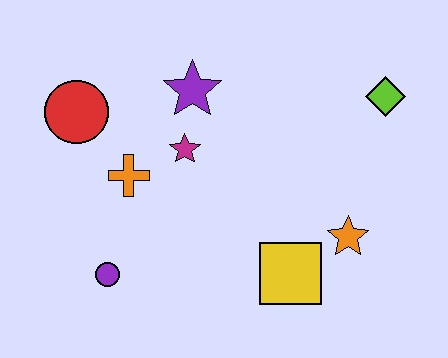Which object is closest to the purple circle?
The orange cross is closest to the purple circle.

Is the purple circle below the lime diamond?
Yes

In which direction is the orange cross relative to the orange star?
The orange cross is to the left of the orange star.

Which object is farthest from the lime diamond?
The purple circle is farthest from the lime diamond.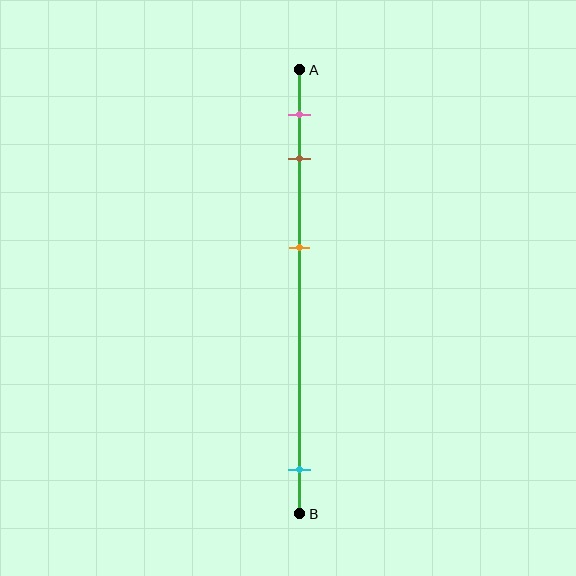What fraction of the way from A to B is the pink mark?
The pink mark is approximately 10% (0.1) of the way from A to B.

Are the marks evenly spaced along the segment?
No, the marks are not evenly spaced.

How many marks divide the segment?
There are 4 marks dividing the segment.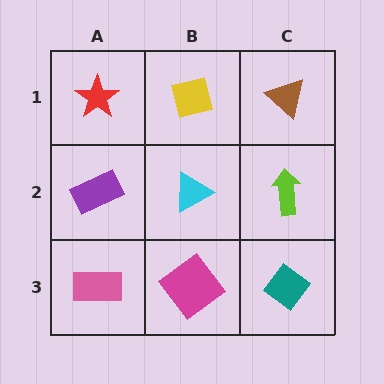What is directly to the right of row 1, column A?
A yellow square.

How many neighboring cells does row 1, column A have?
2.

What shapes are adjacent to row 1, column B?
A cyan triangle (row 2, column B), a red star (row 1, column A), a brown triangle (row 1, column C).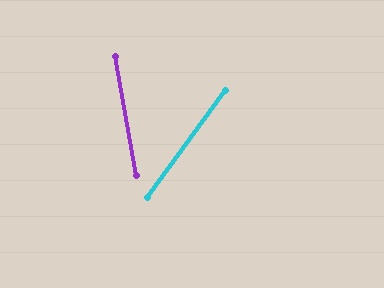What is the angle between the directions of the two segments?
Approximately 46 degrees.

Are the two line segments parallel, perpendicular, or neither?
Neither parallel nor perpendicular — they differ by about 46°.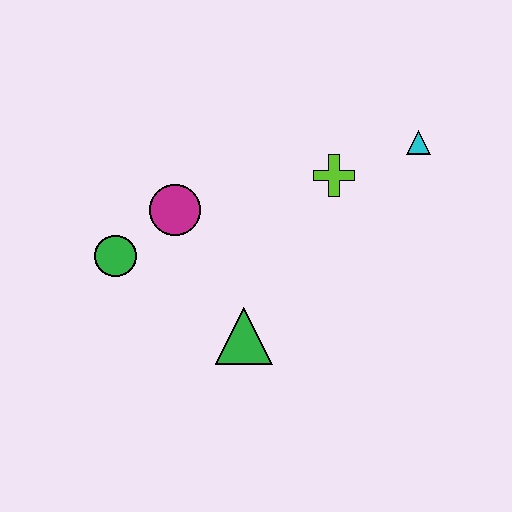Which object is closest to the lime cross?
The cyan triangle is closest to the lime cross.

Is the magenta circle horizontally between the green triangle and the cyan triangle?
No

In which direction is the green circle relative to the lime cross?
The green circle is to the left of the lime cross.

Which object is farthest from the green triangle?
The cyan triangle is farthest from the green triangle.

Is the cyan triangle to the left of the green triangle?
No